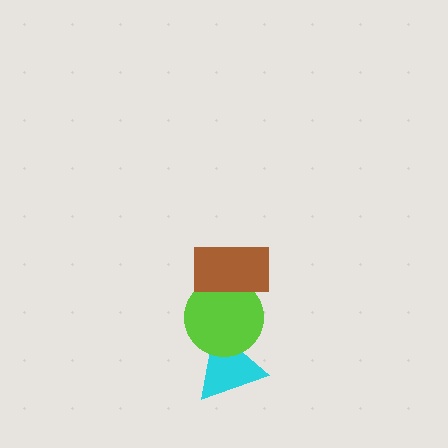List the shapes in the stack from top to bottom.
From top to bottom: the brown rectangle, the lime circle, the cyan triangle.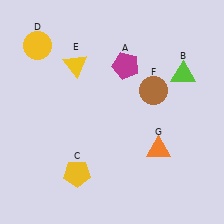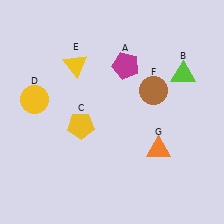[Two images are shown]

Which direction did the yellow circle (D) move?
The yellow circle (D) moved down.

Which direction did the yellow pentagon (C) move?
The yellow pentagon (C) moved up.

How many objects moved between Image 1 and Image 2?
2 objects moved between the two images.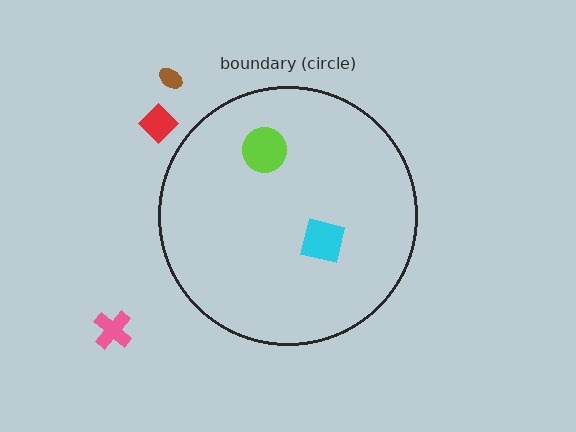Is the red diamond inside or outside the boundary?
Outside.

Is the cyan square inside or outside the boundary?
Inside.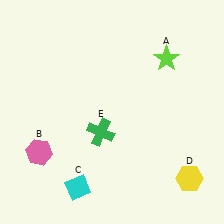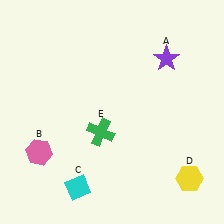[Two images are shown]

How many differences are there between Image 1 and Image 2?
There is 1 difference between the two images.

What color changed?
The star (A) changed from lime in Image 1 to purple in Image 2.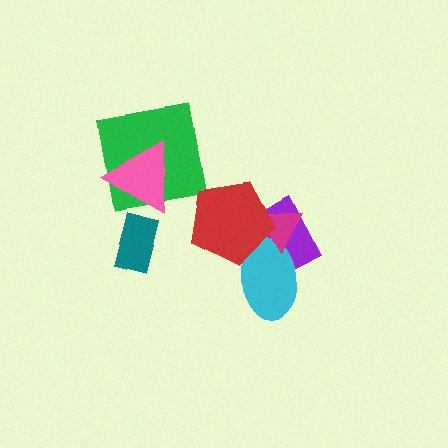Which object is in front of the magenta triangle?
The red pentagon is in front of the magenta triangle.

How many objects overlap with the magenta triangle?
3 objects overlap with the magenta triangle.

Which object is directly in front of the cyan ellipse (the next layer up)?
The magenta triangle is directly in front of the cyan ellipse.